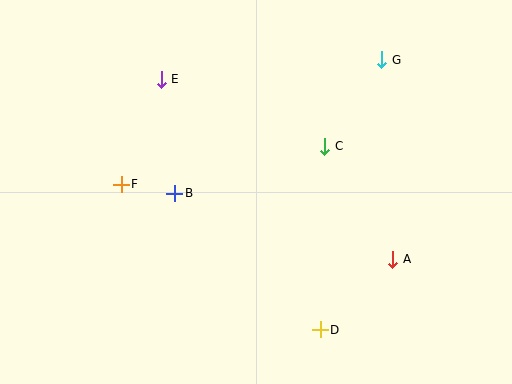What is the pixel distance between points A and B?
The distance between A and B is 228 pixels.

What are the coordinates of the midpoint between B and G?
The midpoint between B and G is at (278, 127).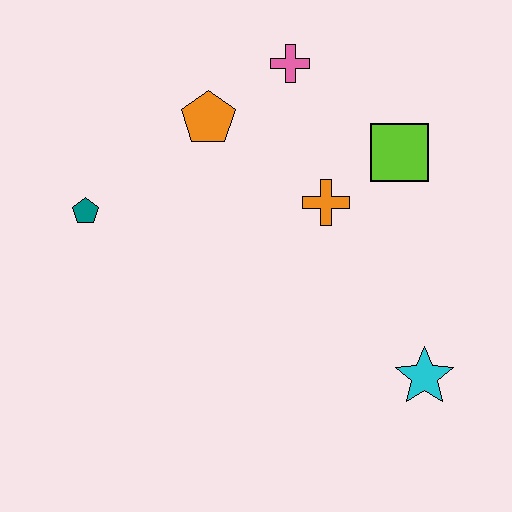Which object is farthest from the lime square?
The teal pentagon is farthest from the lime square.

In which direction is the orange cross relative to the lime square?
The orange cross is to the left of the lime square.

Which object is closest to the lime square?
The orange cross is closest to the lime square.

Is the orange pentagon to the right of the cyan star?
No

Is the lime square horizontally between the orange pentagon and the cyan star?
Yes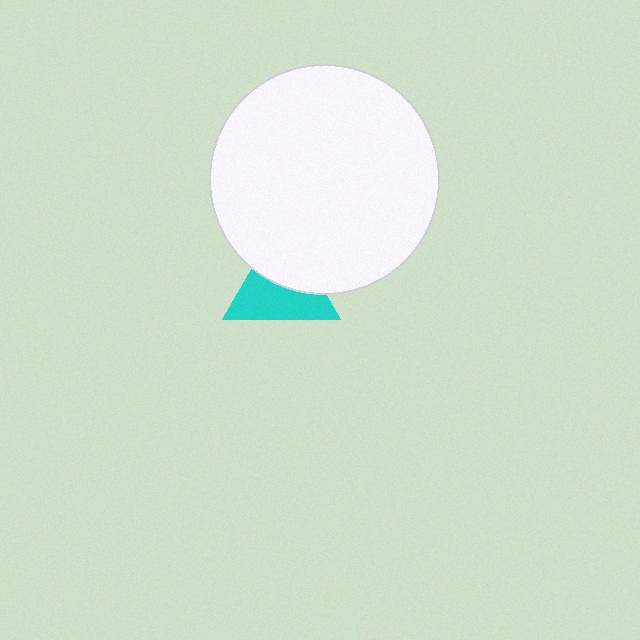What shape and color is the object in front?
The object in front is a white circle.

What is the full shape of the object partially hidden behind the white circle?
The partially hidden object is a cyan triangle.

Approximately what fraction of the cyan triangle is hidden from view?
Roughly 45% of the cyan triangle is hidden behind the white circle.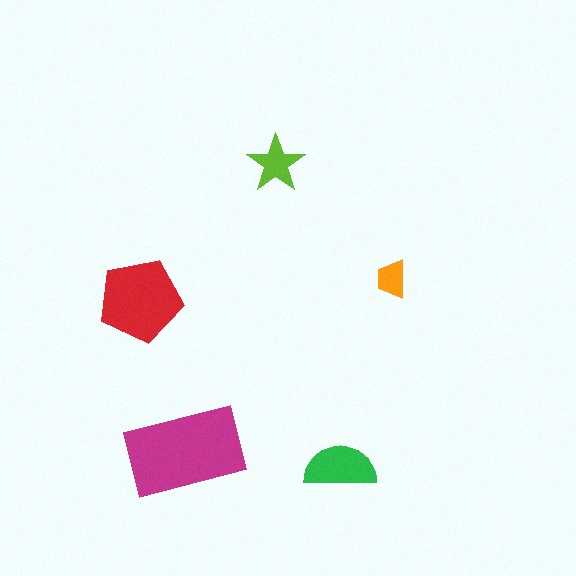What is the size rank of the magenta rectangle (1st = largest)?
1st.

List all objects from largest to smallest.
The magenta rectangle, the red pentagon, the green semicircle, the lime star, the orange trapezoid.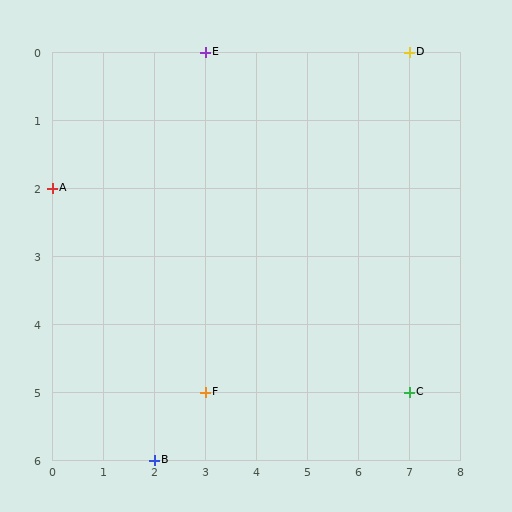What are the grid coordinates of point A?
Point A is at grid coordinates (0, 2).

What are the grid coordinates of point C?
Point C is at grid coordinates (7, 5).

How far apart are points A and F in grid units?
Points A and F are 3 columns and 3 rows apart (about 4.2 grid units diagonally).